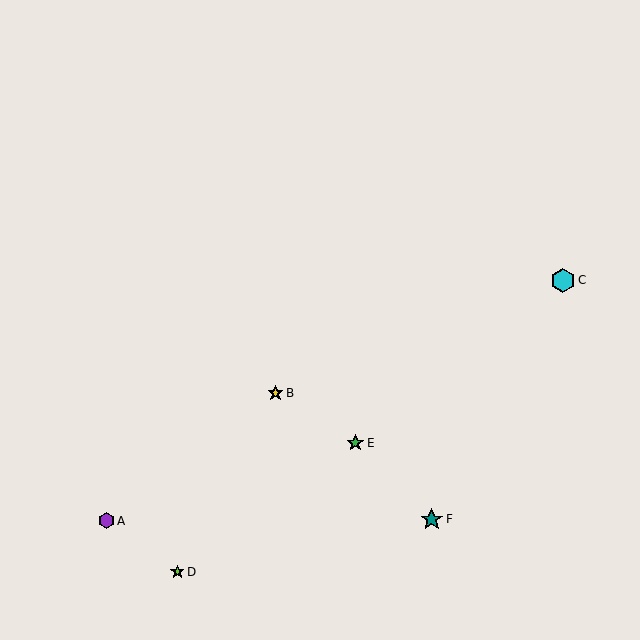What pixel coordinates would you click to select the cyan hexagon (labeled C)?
Click at (563, 280) to select the cyan hexagon C.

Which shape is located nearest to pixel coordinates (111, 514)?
The purple hexagon (labeled A) at (107, 521) is nearest to that location.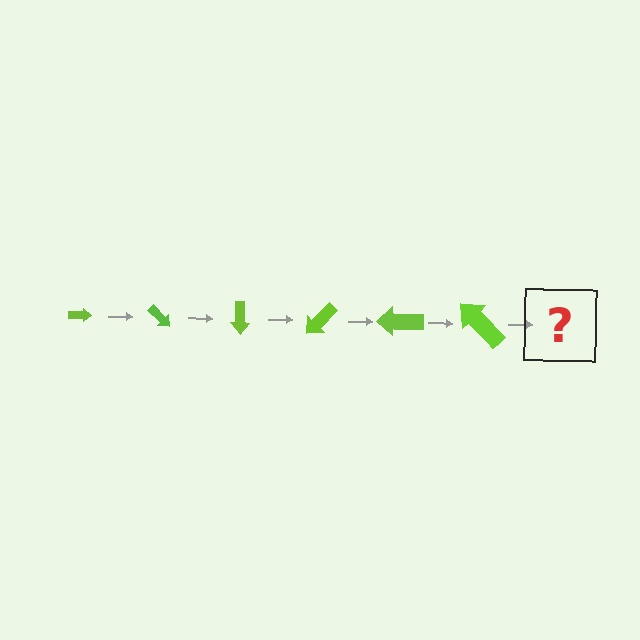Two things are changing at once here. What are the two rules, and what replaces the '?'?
The two rules are that the arrow grows larger each step and it rotates 45 degrees each step. The '?' should be an arrow, larger than the previous one and rotated 270 degrees from the start.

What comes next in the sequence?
The next element should be an arrow, larger than the previous one and rotated 270 degrees from the start.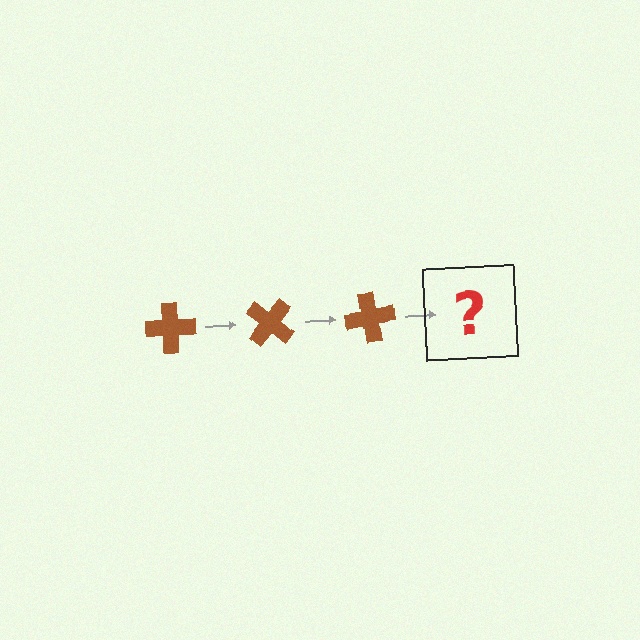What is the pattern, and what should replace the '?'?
The pattern is that the cross rotates 40 degrees each step. The '?' should be a brown cross rotated 120 degrees.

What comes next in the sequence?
The next element should be a brown cross rotated 120 degrees.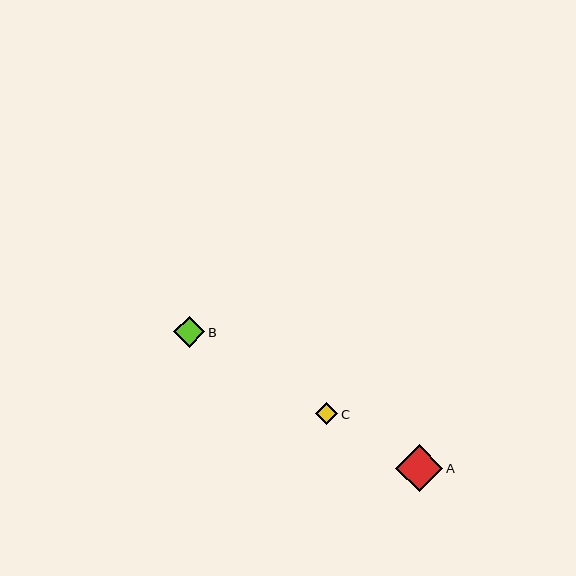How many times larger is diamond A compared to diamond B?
Diamond A is approximately 1.5 times the size of diamond B.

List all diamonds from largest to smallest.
From largest to smallest: A, B, C.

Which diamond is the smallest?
Diamond C is the smallest with a size of approximately 22 pixels.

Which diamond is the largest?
Diamond A is the largest with a size of approximately 47 pixels.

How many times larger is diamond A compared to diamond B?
Diamond A is approximately 1.5 times the size of diamond B.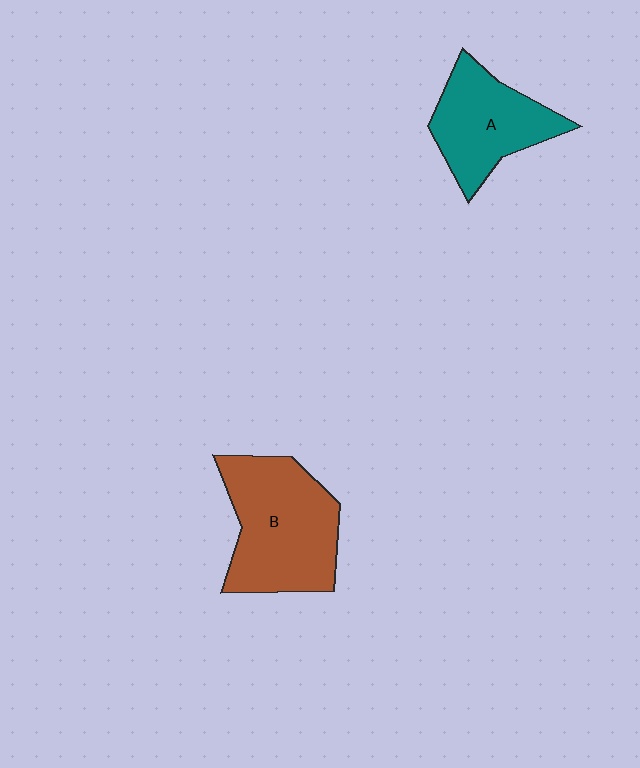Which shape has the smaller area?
Shape A (teal).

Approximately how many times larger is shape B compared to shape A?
Approximately 1.4 times.